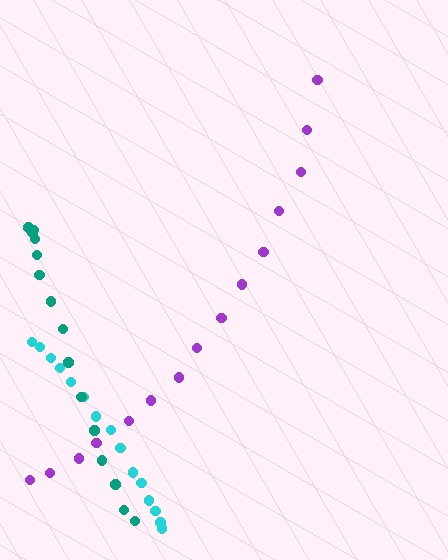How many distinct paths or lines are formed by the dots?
There are 3 distinct paths.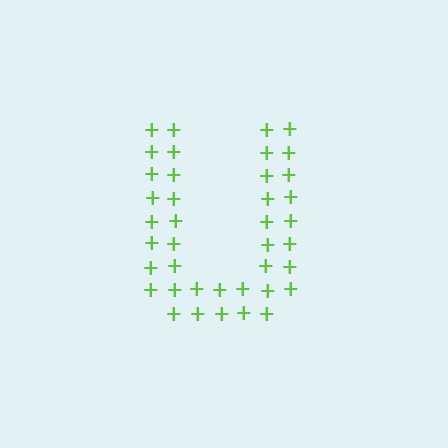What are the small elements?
The small elements are plus signs.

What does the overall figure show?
The overall figure shows the letter U.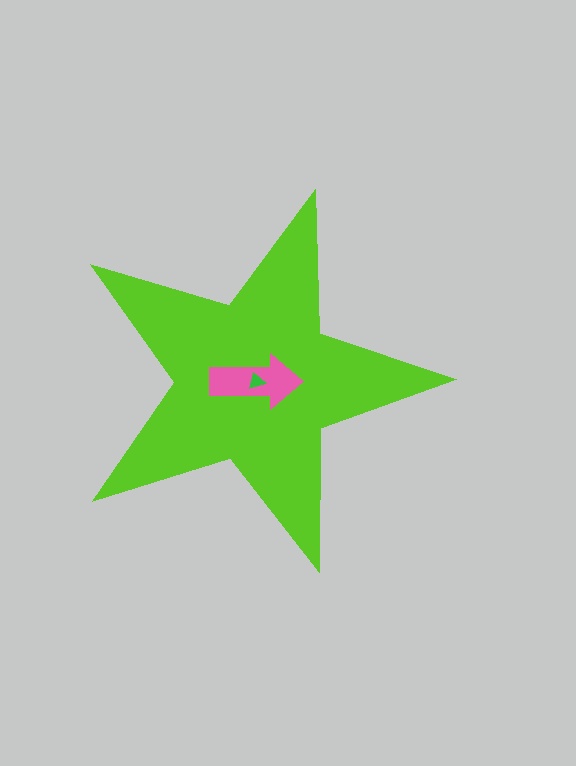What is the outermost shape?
The lime star.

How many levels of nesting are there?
3.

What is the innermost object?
The green triangle.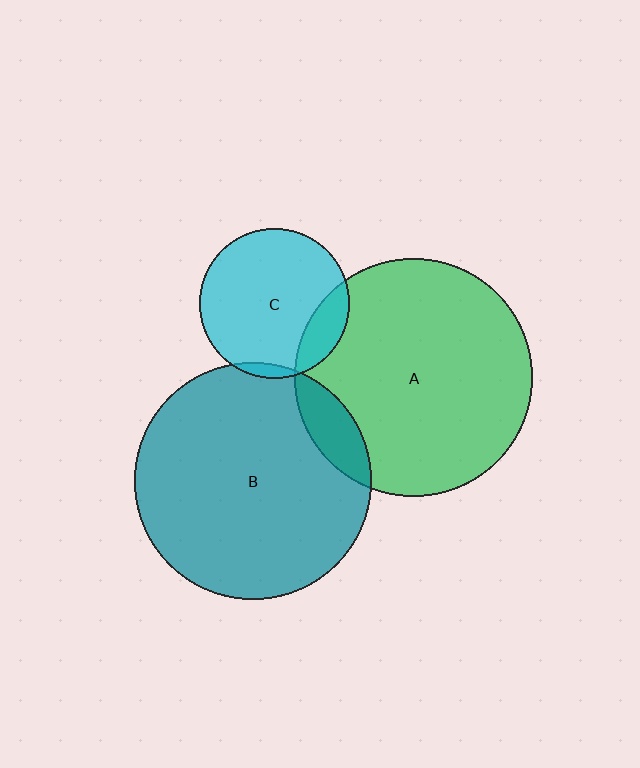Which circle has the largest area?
Circle A (green).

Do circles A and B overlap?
Yes.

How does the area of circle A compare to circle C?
Approximately 2.5 times.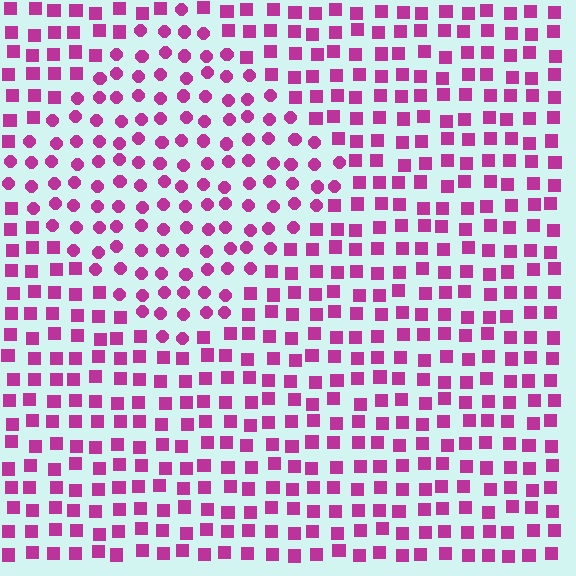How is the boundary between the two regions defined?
The boundary is defined by a change in element shape: circles inside vs. squares outside. All elements share the same color and spacing.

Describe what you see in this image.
The image is filled with small magenta elements arranged in a uniform grid. A diamond-shaped region contains circles, while the surrounding area contains squares. The boundary is defined purely by the change in element shape.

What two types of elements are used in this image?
The image uses circles inside the diamond region and squares outside it.